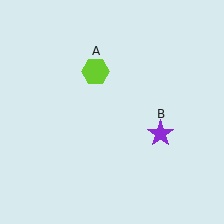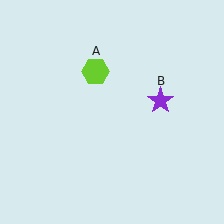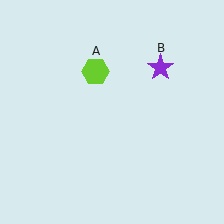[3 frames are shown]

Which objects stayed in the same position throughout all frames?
Lime hexagon (object A) remained stationary.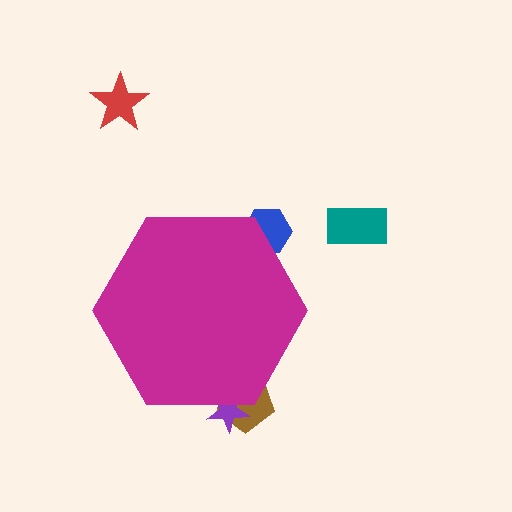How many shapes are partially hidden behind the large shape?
3 shapes are partially hidden.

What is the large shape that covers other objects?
A magenta hexagon.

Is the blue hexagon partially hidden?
Yes, the blue hexagon is partially hidden behind the magenta hexagon.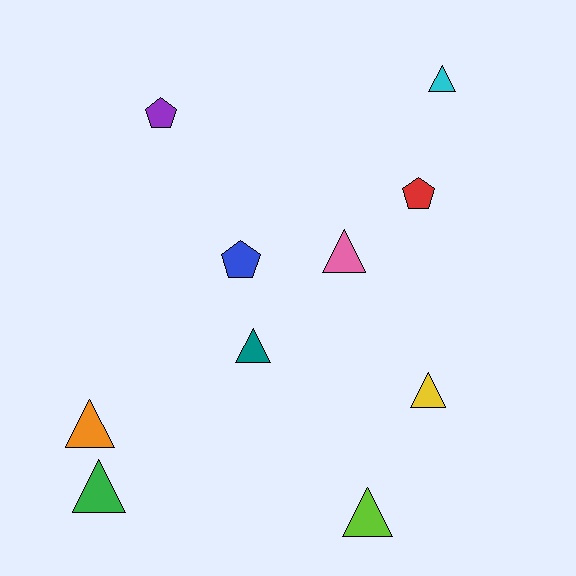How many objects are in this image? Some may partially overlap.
There are 10 objects.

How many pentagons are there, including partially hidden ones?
There are 3 pentagons.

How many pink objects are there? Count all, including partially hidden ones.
There is 1 pink object.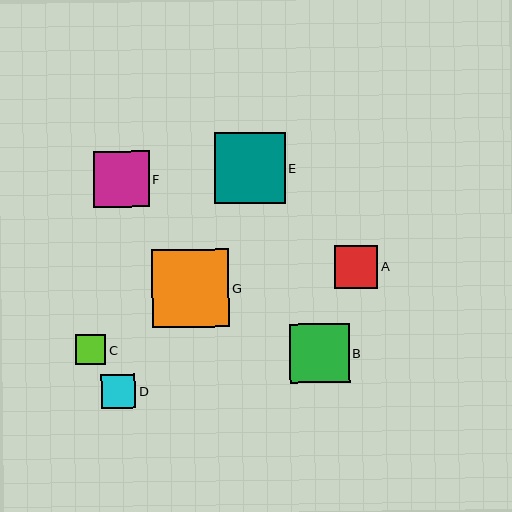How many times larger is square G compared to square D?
Square G is approximately 2.3 times the size of square D.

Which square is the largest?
Square G is the largest with a size of approximately 78 pixels.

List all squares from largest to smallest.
From largest to smallest: G, E, B, F, A, D, C.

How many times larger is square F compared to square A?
Square F is approximately 1.3 times the size of square A.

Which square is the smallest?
Square C is the smallest with a size of approximately 30 pixels.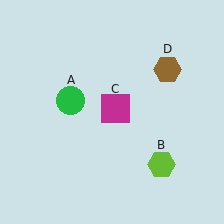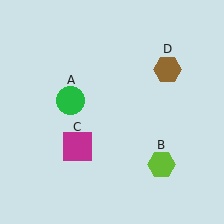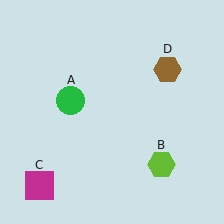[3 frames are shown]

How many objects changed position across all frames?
1 object changed position: magenta square (object C).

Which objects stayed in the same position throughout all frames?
Green circle (object A) and lime hexagon (object B) and brown hexagon (object D) remained stationary.